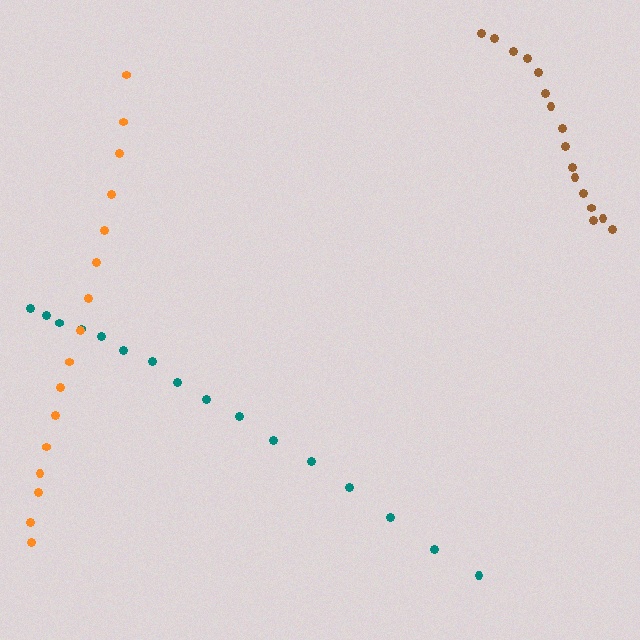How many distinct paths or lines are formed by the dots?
There are 3 distinct paths.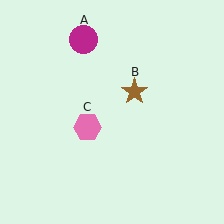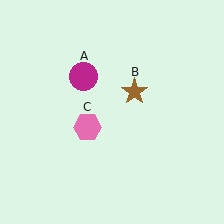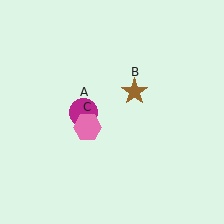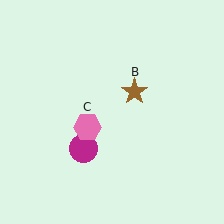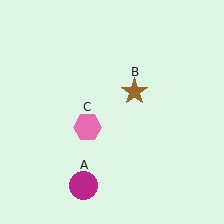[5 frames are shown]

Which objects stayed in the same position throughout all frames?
Brown star (object B) and pink hexagon (object C) remained stationary.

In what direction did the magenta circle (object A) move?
The magenta circle (object A) moved down.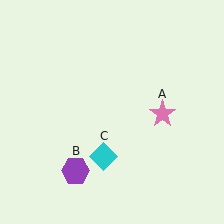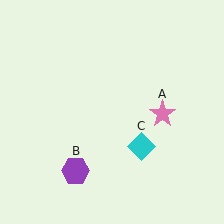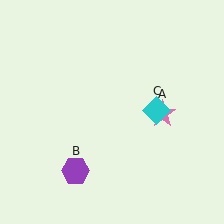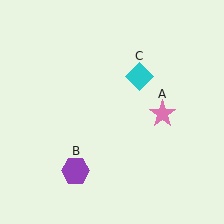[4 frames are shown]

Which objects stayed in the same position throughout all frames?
Pink star (object A) and purple hexagon (object B) remained stationary.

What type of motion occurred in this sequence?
The cyan diamond (object C) rotated counterclockwise around the center of the scene.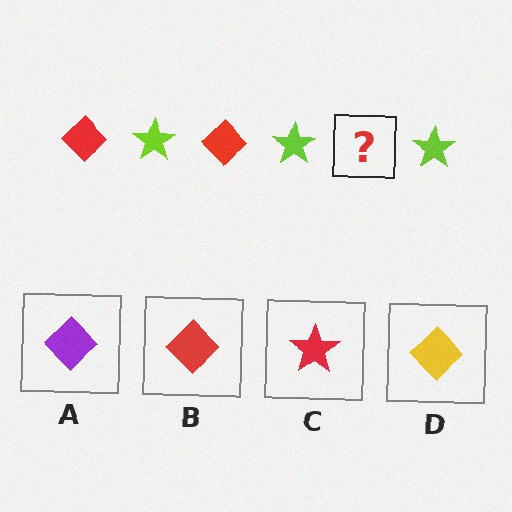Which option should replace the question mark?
Option B.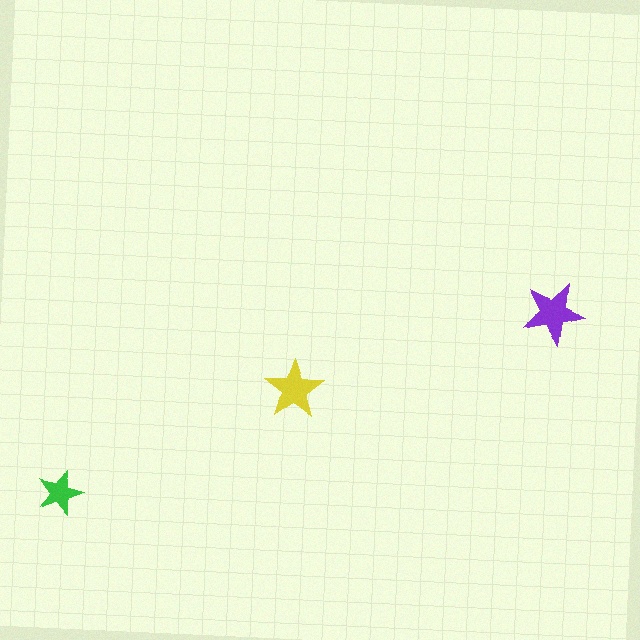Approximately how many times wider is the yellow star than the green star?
About 1.5 times wider.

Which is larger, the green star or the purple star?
The purple one.